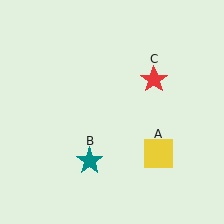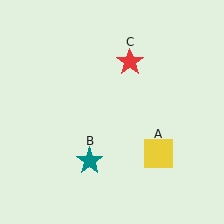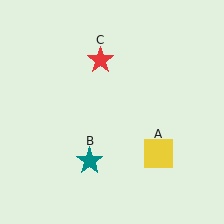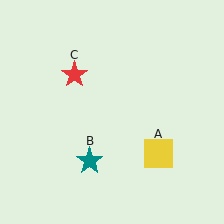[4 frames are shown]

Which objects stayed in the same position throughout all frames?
Yellow square (object A) and teal star (object B) remained stationary.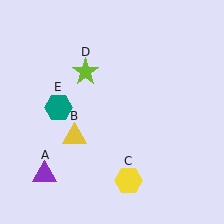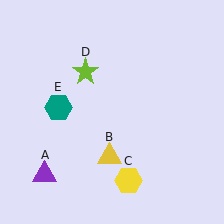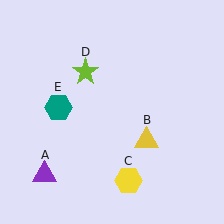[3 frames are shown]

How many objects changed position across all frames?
1 object changed position: yellow triangle (object B).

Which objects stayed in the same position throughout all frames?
Purple triangle (object A) and yellow hexagon (object C) and lime star (object D) and teal hexagon (object E) remained stationary.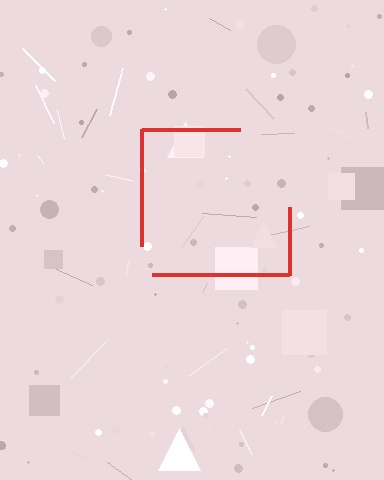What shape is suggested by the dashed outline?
The dashed outline suggests a square.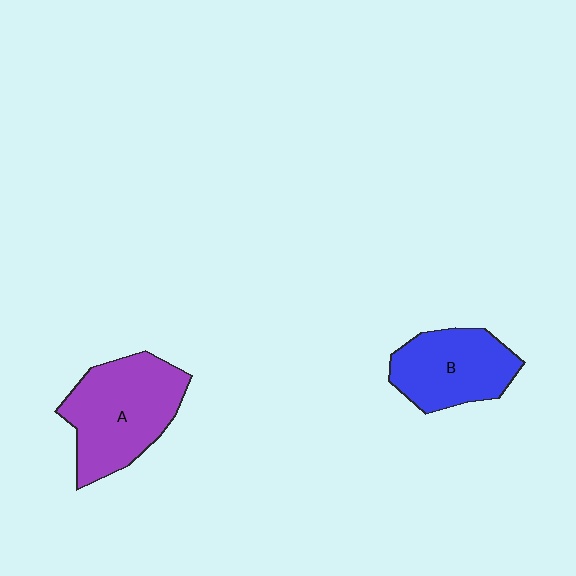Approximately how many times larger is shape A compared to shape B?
Approximately 1.3 times.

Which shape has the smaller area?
Shape B (blue).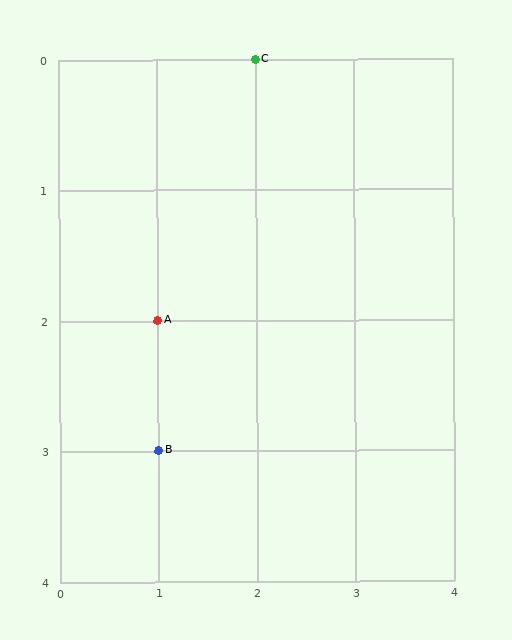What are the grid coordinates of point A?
Point A is at grid coordinates (1, 2).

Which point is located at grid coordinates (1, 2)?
Point A is at (1, 2).